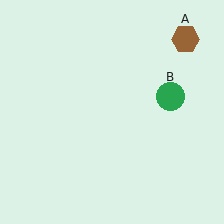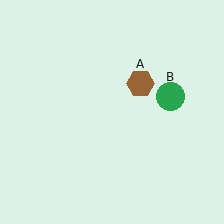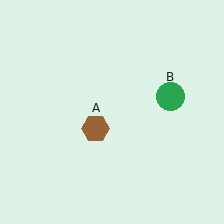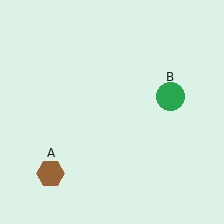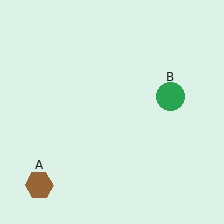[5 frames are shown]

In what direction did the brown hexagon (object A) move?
The brown hexagon (object A) moved down and to the left.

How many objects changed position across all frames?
1 object changed position: brown hexagon (object A).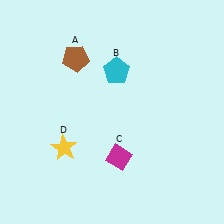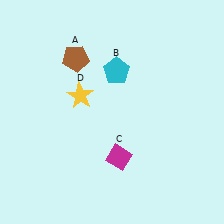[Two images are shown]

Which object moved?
The yellow star (D) moved up.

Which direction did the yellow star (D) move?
The yellow star (D) moved up.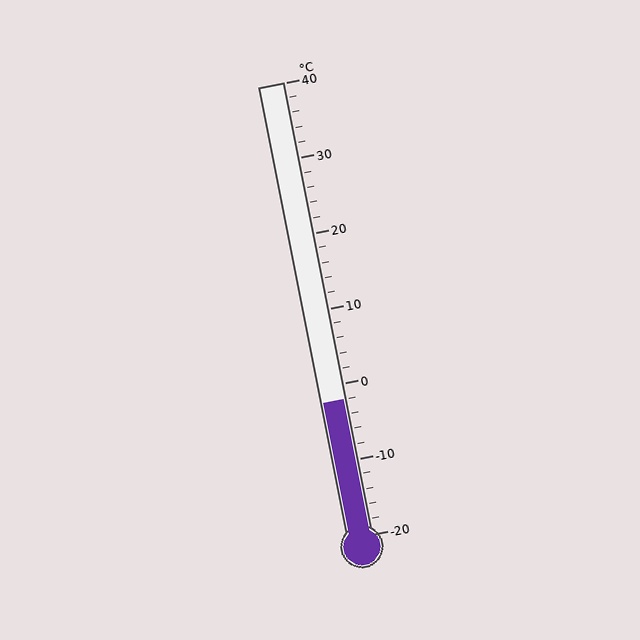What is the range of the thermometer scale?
The thermometer scale ranges from -20°C to 40°C.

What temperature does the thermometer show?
The thermometer shows approximately -2°C.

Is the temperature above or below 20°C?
The temperature is below 20°C.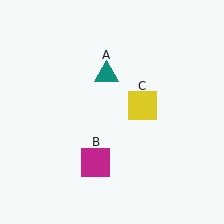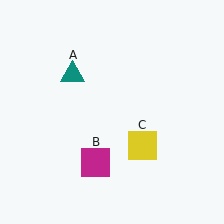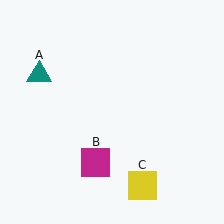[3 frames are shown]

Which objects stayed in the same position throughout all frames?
Magenta square (object B) remained stationary.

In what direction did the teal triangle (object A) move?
The teal triangle (object A) moved left.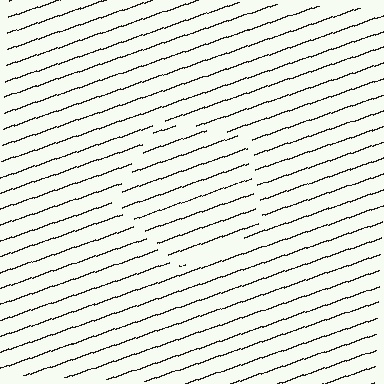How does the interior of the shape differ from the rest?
The interior of the shape contains the same grating, shifted by half a period — the contour is defined by the phase discontinuity where line-ends from the inner and outer gratings abut.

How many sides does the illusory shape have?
5 sides — the line-ends trace a pentagon.